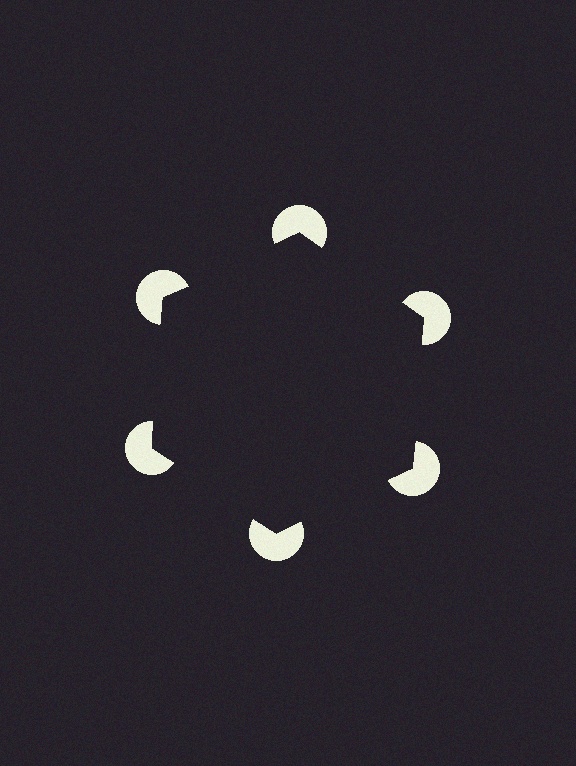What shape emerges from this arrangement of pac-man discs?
An illusory hexagon — its edges are inferred from the aligned wedge cuts in the pac-man discs, not physically drawn.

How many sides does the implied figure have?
6 sides.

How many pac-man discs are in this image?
There are 6 — one at each vertex of the illusory hexagon.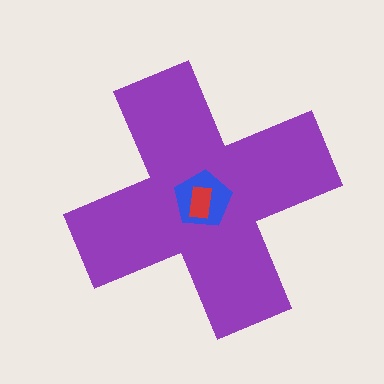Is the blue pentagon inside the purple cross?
Yes.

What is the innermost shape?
The red rectangle.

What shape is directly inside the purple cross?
The blue pentagon.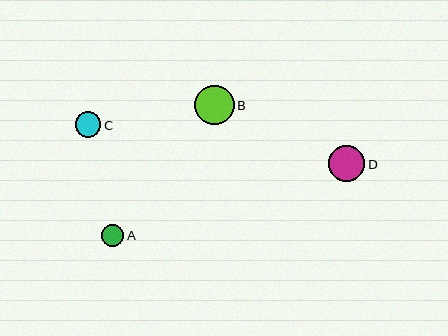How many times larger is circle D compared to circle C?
Circle D is approximately 1.4 times the size of circle C.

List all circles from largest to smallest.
From largest to smallest: B, D, C, A.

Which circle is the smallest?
Circle A is the smallest with a size of approximately 22 pixels.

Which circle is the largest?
Circle B is the largest with a size of approximately 39 pixels.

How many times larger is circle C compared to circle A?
Circle C is approximately 1.2 times the size of circle A.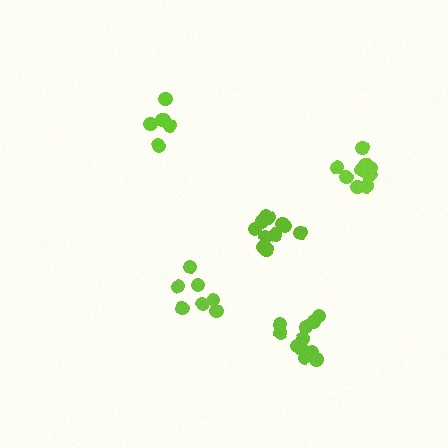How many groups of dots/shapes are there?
There are 5 groups.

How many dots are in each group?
Group 1: 11 dots, Group 2: 6 dots, Group 3: 7 dots, Group 4: 12 dots, Group 5: 12 dots (48 total).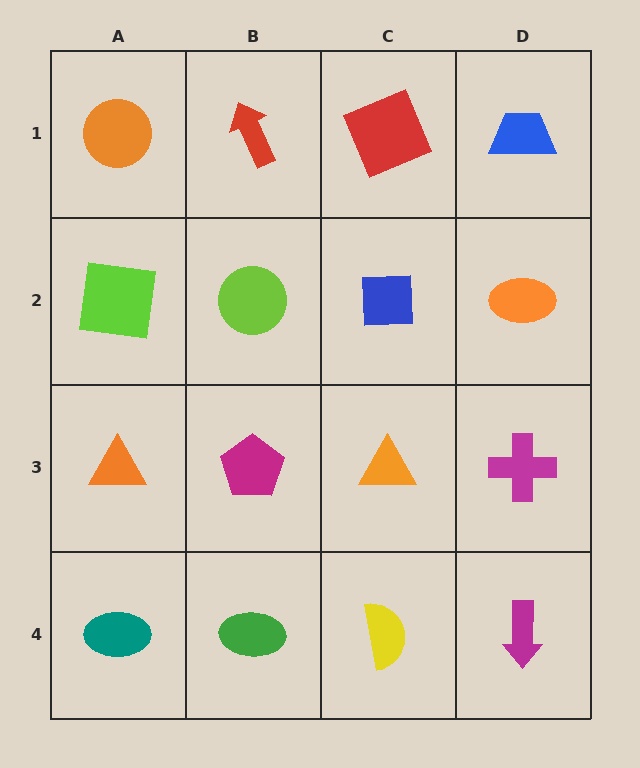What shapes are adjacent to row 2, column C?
A red square (row 1, column C), an orange triangle (row 3, column C), a lime circle (row 2, column B), an orange ellipse (row 2, column D).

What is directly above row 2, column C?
A red square.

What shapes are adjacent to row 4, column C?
An orange triangle (row 3, column C), a green ellipse (row 4, column B), a magenta arrow (row 4, column D).